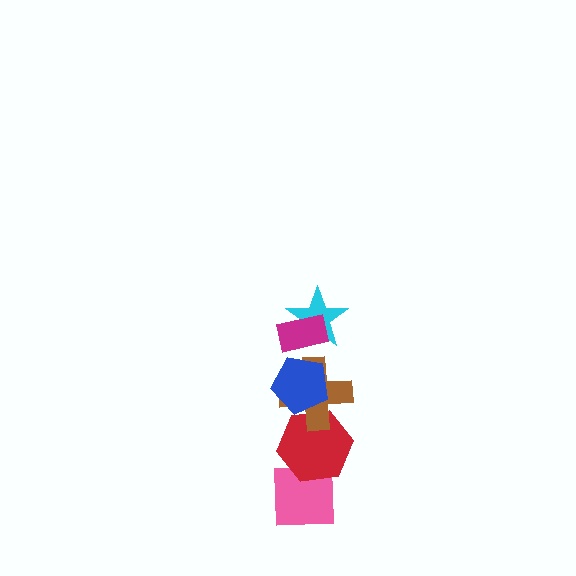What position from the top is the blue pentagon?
The blue pentagon is 3rd from the top.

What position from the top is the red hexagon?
The red hexagon is 5th from the top.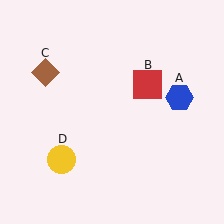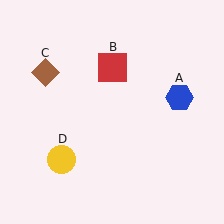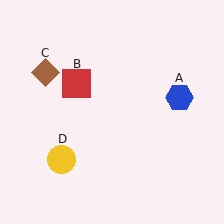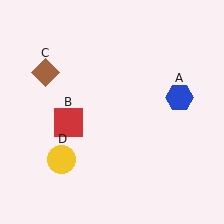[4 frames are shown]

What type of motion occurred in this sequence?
The red square (object B) rotated counterclockwise around the center of the scene.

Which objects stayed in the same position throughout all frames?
Blue hexagon (object A) and brown diamond (object C) and yellow circle (object D) remained stationary.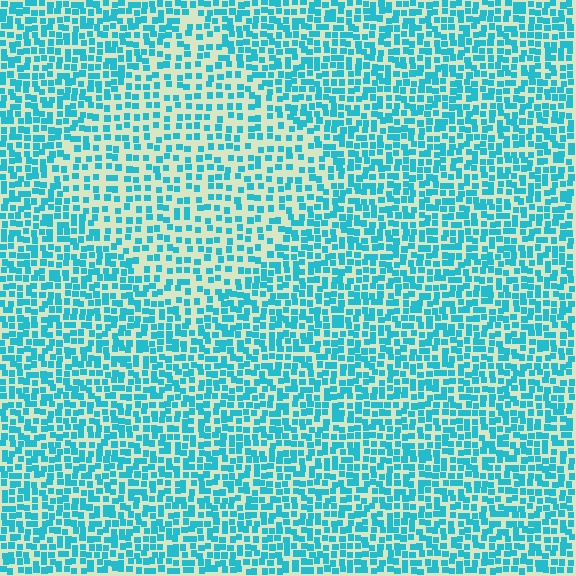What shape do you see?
I see a diamond.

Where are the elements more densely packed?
The elements are more densely packed outside the diamond boundary.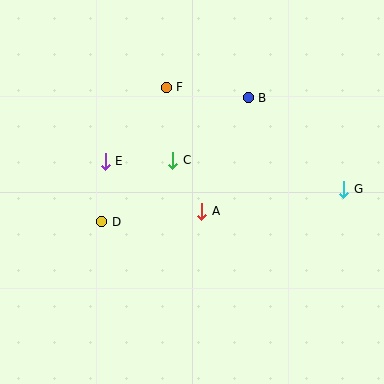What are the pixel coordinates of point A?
Point A is at (202, 211).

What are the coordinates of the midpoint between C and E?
The midpoint between C and E is at (139, 161).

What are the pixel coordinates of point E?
Point E is at (105, 161).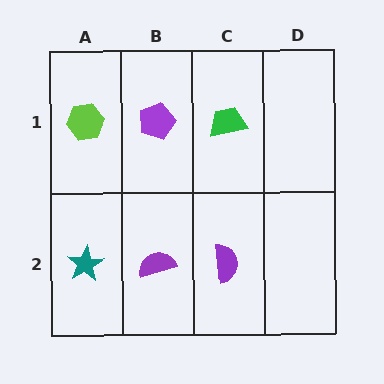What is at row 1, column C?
A green trapezoid.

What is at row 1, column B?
A purple pentagon.